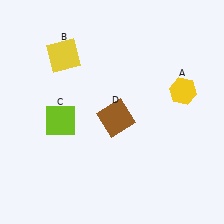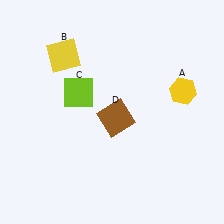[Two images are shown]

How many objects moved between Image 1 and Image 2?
1 object moved between the two images.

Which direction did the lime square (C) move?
The lime square (C) moved up.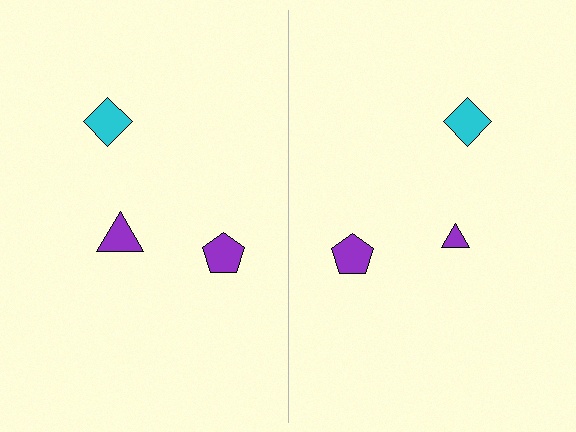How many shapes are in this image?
There are 6 shapes in this image.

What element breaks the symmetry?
The purple triangle on the right side has a different size than its mirror counterpart.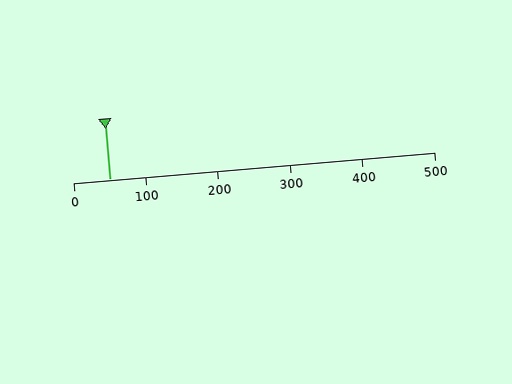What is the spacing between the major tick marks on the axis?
The major ticks are spaced 100 apart.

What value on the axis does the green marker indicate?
The marker indicates approximately 50.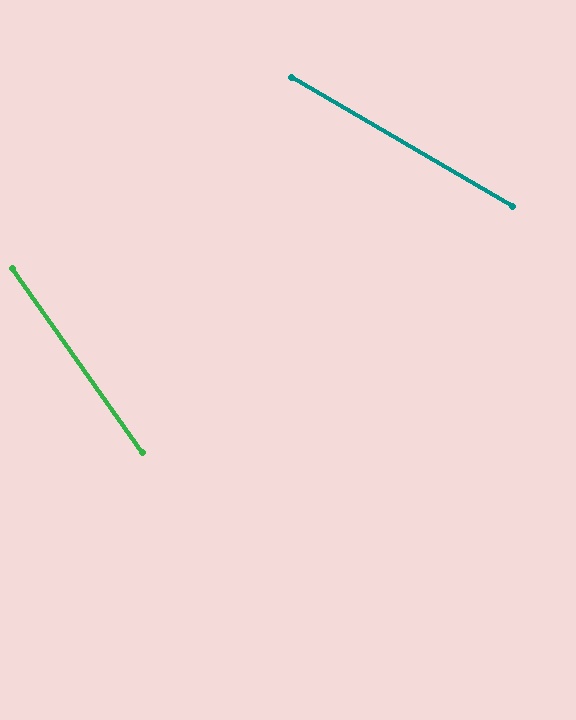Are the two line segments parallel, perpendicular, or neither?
Neither parallel nor perpendicular — they differ by about 25°.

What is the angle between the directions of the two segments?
Approximately 25 degrees.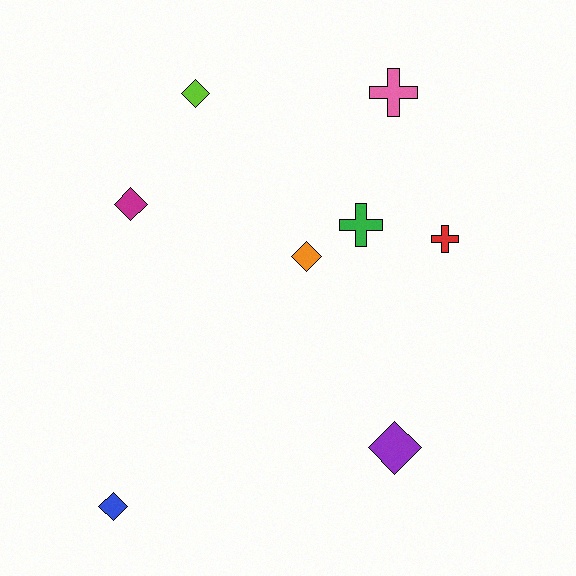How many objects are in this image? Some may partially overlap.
There are 8 objects.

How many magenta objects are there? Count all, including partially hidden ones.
There is 1 magenta object.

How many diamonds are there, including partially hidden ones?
There are 5 diamonds.